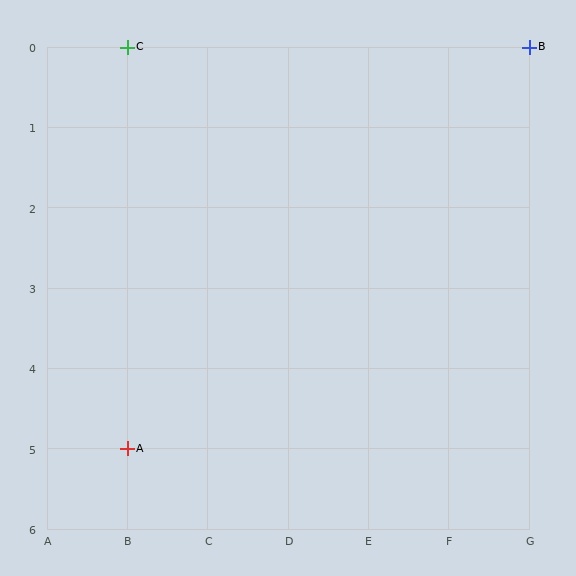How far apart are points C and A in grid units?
Points C and A are 5 rows apart.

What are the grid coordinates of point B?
Point B is at grid coordinates (G, 0).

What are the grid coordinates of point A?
Point A is at grid coordinates (B, 5).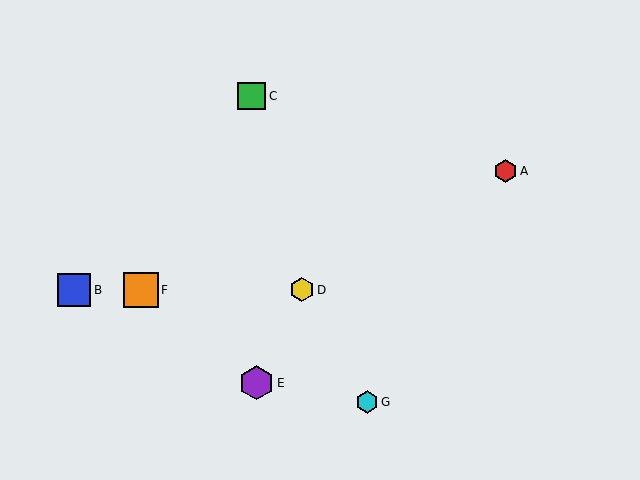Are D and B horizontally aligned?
Yes, both are at y≈290.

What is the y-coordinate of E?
Object E is at y≈383.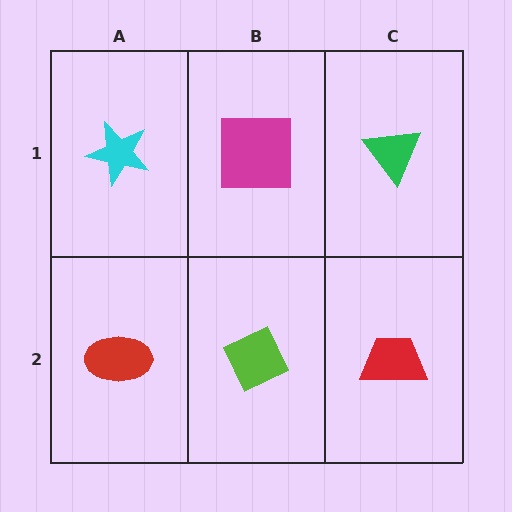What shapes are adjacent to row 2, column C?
A green triangle (row 1, column C), a lime diamond (row 2, column B).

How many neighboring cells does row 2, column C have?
2.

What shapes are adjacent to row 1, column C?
A red trapezoid (row 2, column C), a magenta square (row 1, column B).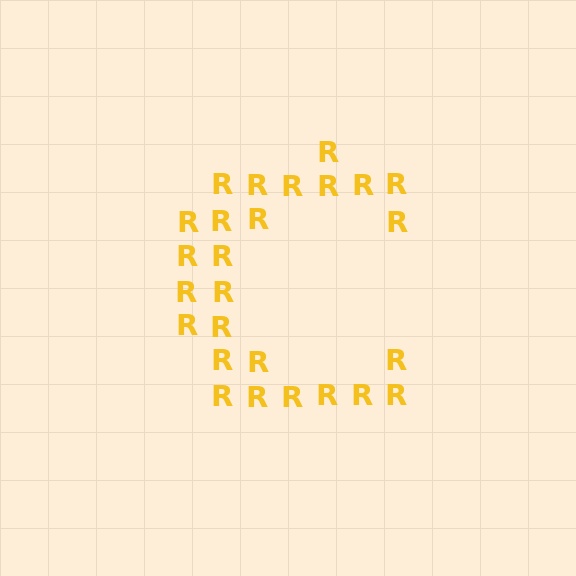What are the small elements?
The small elements are letter R's.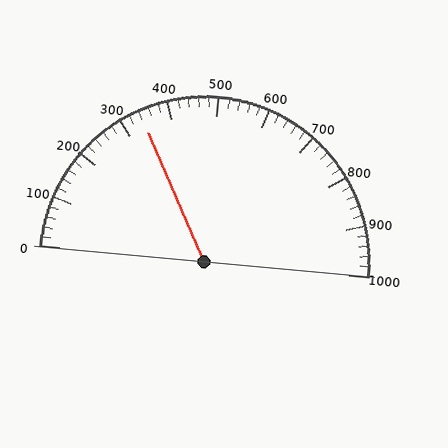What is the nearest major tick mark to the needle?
The nearest major tick mark is 300.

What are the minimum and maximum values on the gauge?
The gauge ranges from 0 to 1000.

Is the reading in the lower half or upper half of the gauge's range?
The reading is in the lower half of the range (0 to 1000).